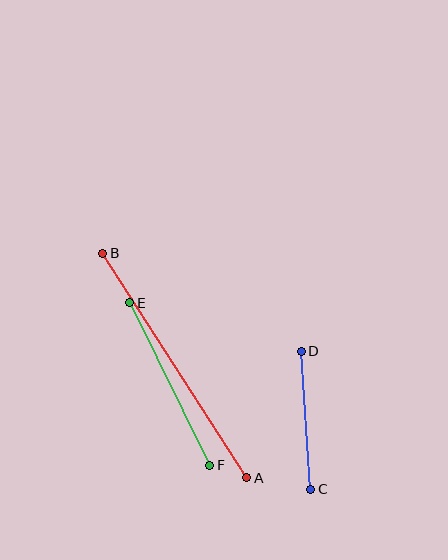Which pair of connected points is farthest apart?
Points A and B are farthest apart.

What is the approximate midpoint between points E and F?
The midpoint is at approximately (170, 384) pixels.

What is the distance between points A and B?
The distance is approximately 267 pixels.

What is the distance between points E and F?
The distance is approximately 181 pixels.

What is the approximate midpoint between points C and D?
The midpoint is at approximately (306, 420) pixels.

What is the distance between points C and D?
The distance is approximately 139 pixels.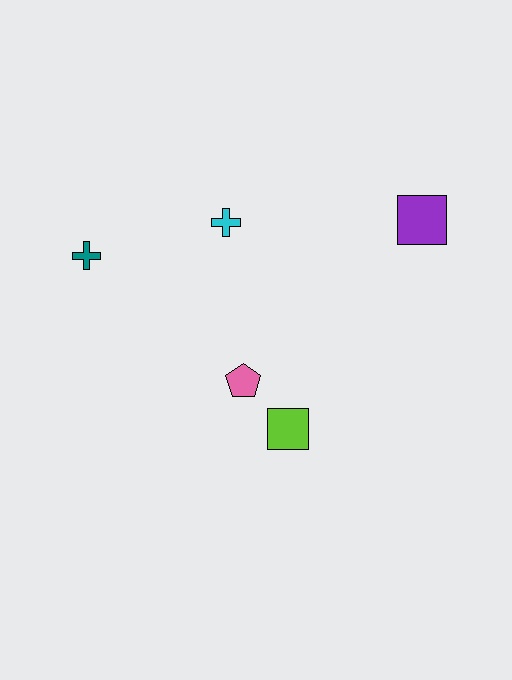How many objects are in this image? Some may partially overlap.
There are 5 objects.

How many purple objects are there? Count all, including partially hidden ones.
There is 1 purple object.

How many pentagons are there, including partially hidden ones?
There is 1 pentagon.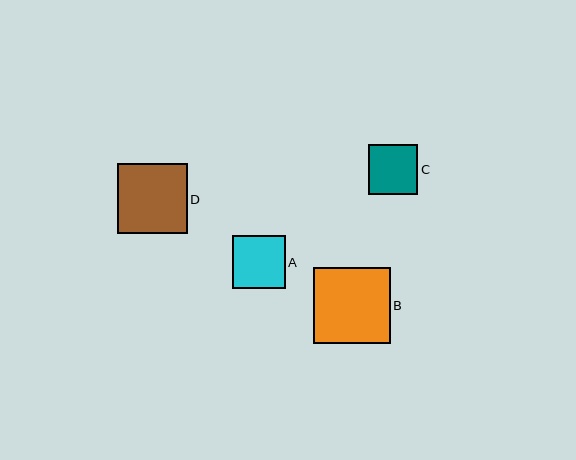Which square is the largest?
Square B is the largest with a size of approximately 76 pixels.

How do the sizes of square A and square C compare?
Square A and square C are approximately the same size.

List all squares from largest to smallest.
From largest to smallest: B, D, A, C.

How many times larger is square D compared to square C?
Square D is approximately 1.4 times the size of square C.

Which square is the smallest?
Square C is the smallest with a size of approximately 50 pixels.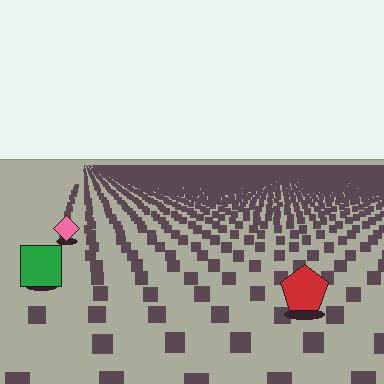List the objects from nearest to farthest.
From nearest to farthest: the red pentagon, the green square, the pink diamond.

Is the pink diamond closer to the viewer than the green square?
No. The green square is closer — you can tell from the texture gradient: the ground texture is coarser near it.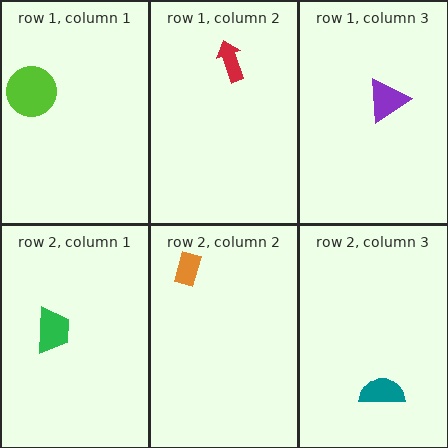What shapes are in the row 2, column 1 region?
The green trapezoid.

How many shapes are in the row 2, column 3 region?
1.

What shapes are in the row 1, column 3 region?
The purple triangle.